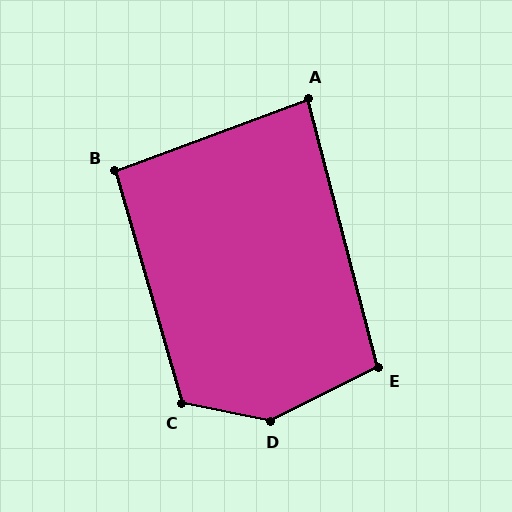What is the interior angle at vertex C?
Approximately 117 degrees (obtuse).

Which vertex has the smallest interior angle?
A, at approximately 84 degrees.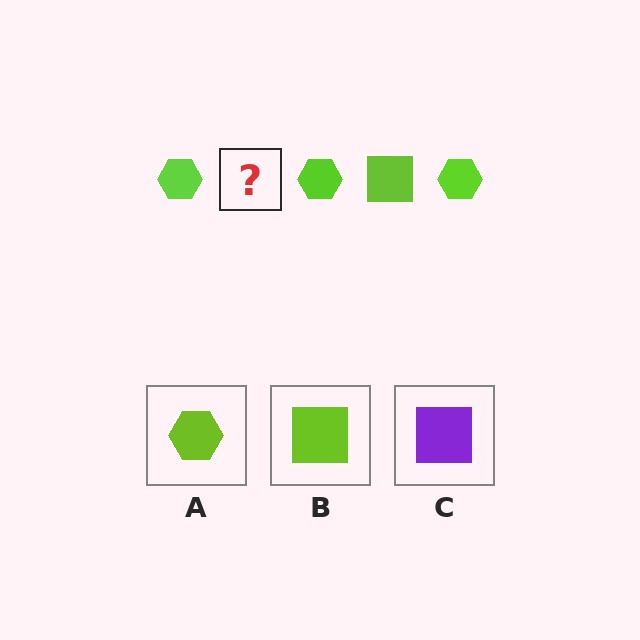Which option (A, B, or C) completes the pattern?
B.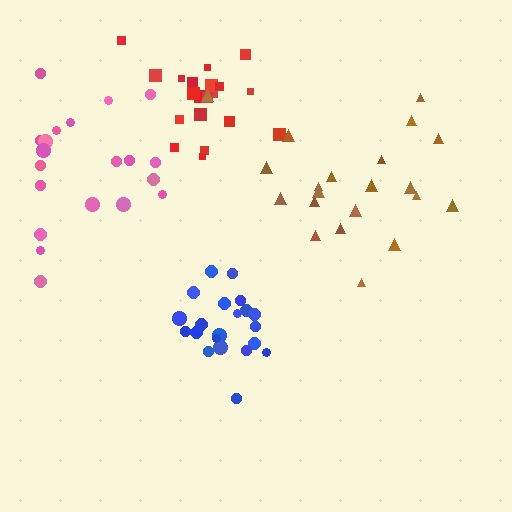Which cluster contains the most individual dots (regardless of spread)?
Blue (21).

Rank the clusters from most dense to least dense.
blue, red, brown, pink.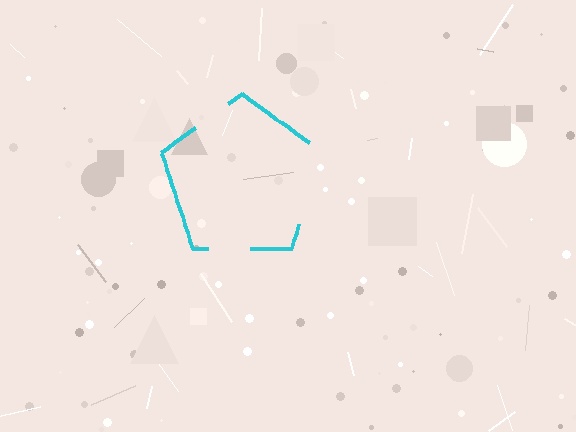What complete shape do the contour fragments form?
The contour fragments form a pentagon.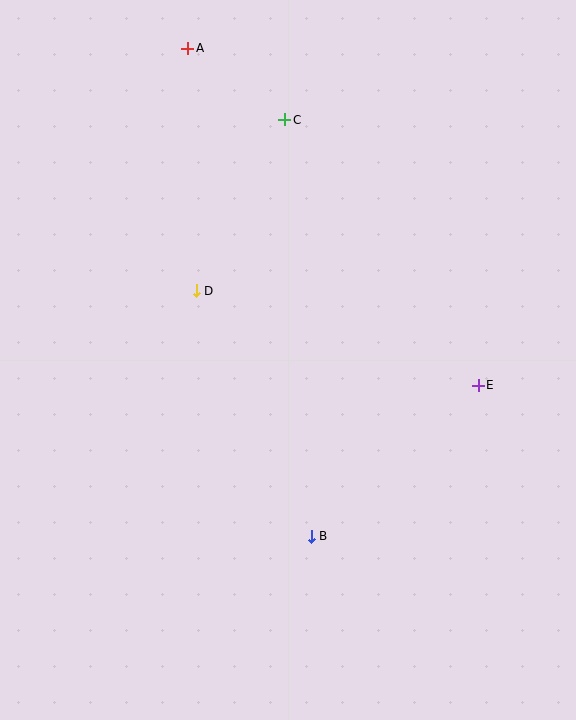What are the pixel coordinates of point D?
Point D is at (196, 291).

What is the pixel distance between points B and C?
The distance between B and C is 418 pixels.